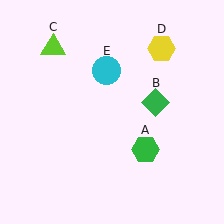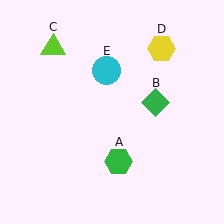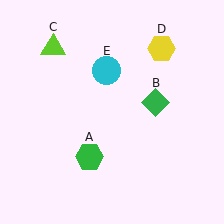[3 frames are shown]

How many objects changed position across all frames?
1 object changed position: green hexagon (object A).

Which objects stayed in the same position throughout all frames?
Green diamond (object B) and lime triangle (object C) and yellow hexagon (object D) and cyan circle (object E) remained stationary.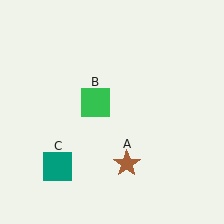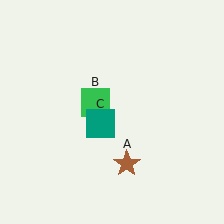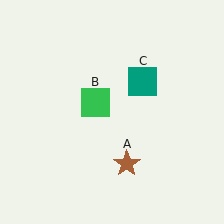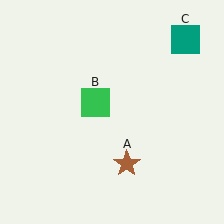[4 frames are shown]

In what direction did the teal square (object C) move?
The teal square (object C) moved up and to the right.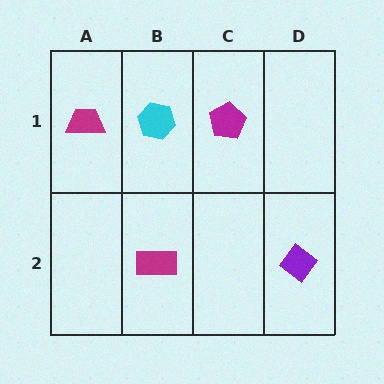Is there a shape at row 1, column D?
No, that cell is empty.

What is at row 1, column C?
A magenta pentagon.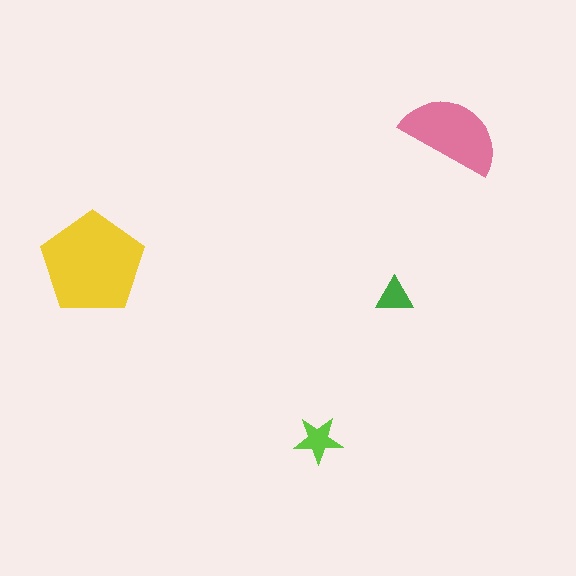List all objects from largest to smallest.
The yellow pentagon, the pink semicircle, the lime star, the green triangle.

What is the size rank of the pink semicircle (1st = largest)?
2nd.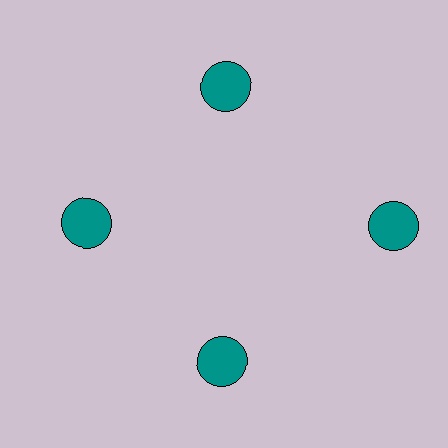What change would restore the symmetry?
The symmetry would be restored by moving it inward, back onto the ring so that all 4 circles sit at equal angles and equal distance from the center.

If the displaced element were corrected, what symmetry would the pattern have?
It would have 4-fold rotational symmetry — the pattern would map onto itself every 90 degrees.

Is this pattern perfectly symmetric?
No. The 4 teal circles are arranged in a ring, but one element near the 3 o'clock position is pushed outward from the center, breaking the 4-fold rotational symmetry.